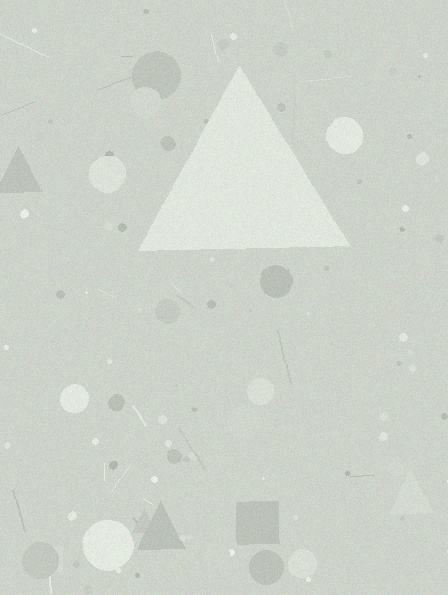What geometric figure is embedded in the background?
A triangle is embedded in the background.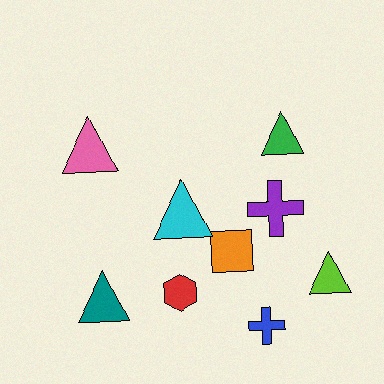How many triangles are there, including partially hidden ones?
There are 5 triangles.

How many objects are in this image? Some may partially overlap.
There are 9 objects.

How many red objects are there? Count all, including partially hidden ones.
There is 1 red object.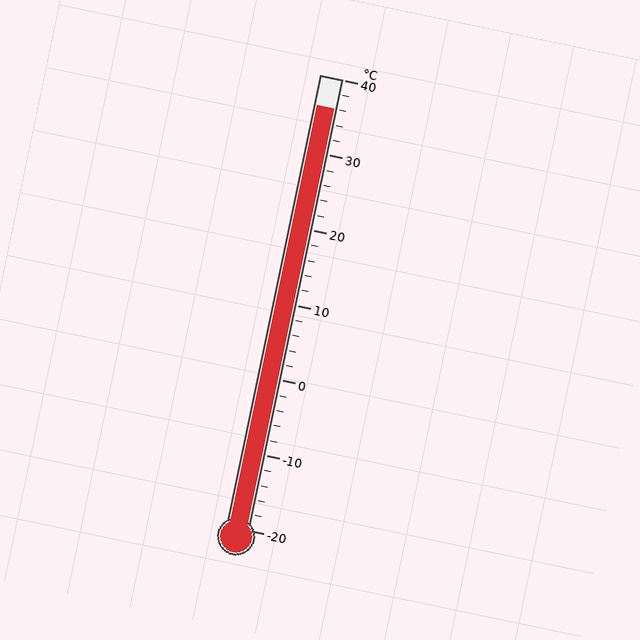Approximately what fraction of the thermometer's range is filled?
The thermometer is filled to approximately 95% of its range.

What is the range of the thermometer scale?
The thermometer scale ranges from -20°C to 40°C.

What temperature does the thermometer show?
The thermometer shows approximately 36°C.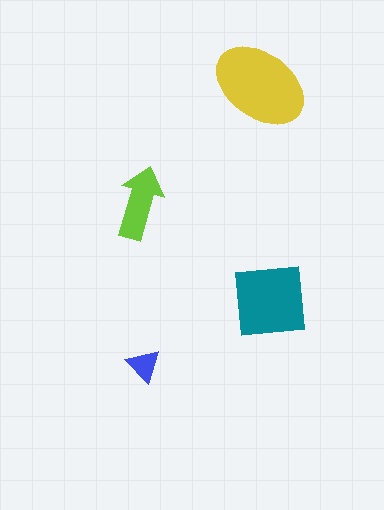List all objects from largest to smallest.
The yellow ellipse, the teal square, the lime arrow, the blue triangle.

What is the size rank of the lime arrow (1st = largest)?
3rd.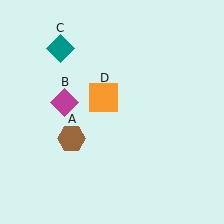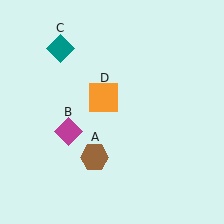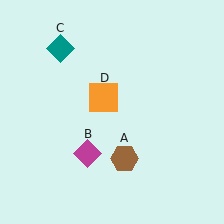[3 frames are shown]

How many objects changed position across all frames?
2 objects changed position: brown hexagon (object A), magenta diamond (object B).